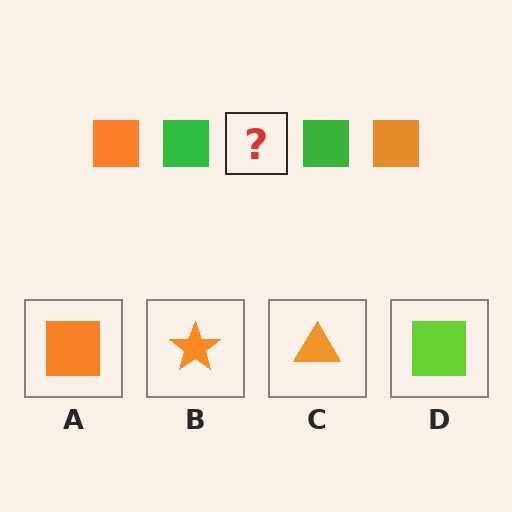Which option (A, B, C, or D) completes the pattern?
A.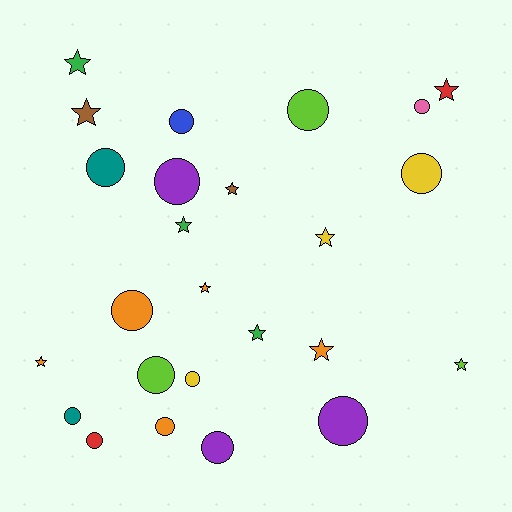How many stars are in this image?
There are 11 stars.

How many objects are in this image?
There are 25 objects.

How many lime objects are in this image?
There are 3 lime objects.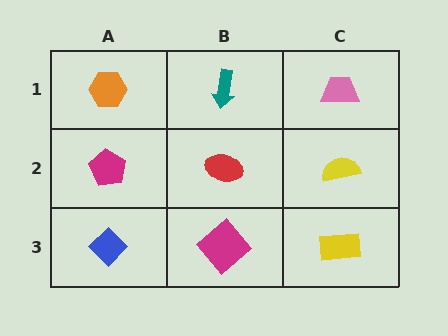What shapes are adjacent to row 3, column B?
A red ellipse (row 2, column B), a blue diamond (row 3, column A), a yellow rectangle (row 3, column C).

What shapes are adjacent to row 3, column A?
A magenta pentagon (row 2, column A), a magenta diamond (row 3, column B).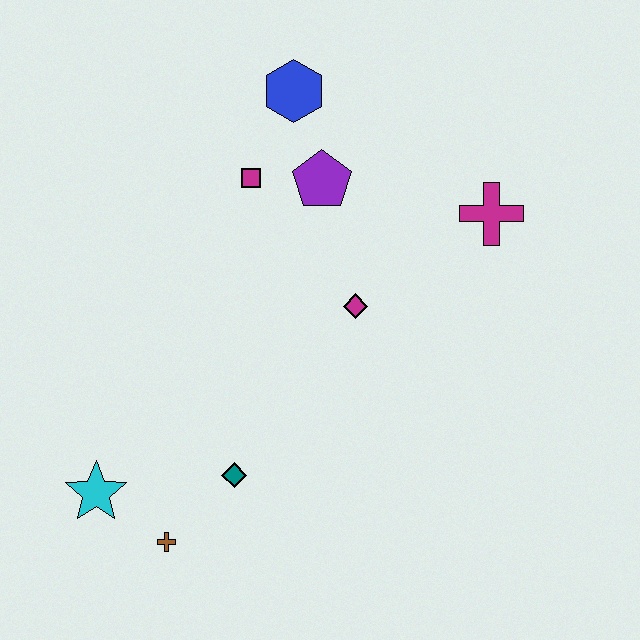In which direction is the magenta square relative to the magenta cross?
The magenta square is to the left of the magenta cross.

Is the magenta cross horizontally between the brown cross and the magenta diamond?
No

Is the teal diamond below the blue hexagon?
Yes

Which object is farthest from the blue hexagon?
The brown cross is farthest from the blue hexagon.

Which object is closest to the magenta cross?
The magenta diamond is closest to the magenta cross.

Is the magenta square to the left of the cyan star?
No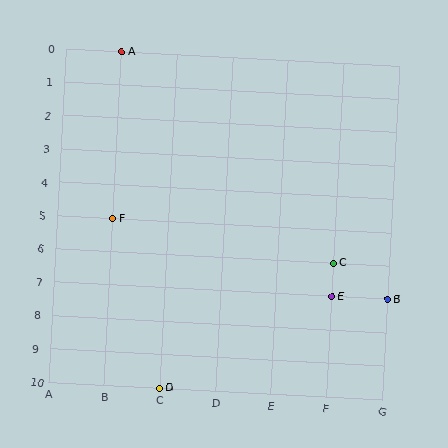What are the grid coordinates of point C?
Point C is at grid coordinates (F, 6).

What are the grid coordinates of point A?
Point A is at grid coordinates (B, 0).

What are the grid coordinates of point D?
Point D is at grid coordinates (C, 10).